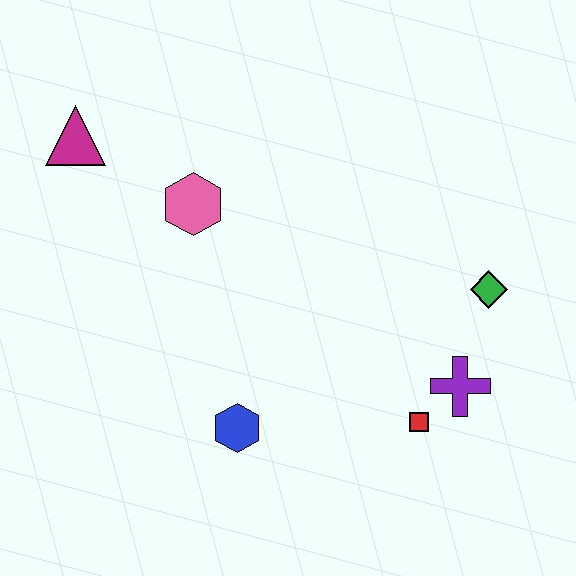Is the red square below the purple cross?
Yes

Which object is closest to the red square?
The purple cross is closest to the red square.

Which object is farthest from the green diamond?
The magenta triangle is farthest from the green diamond.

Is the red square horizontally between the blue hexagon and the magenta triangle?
No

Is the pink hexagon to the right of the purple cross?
No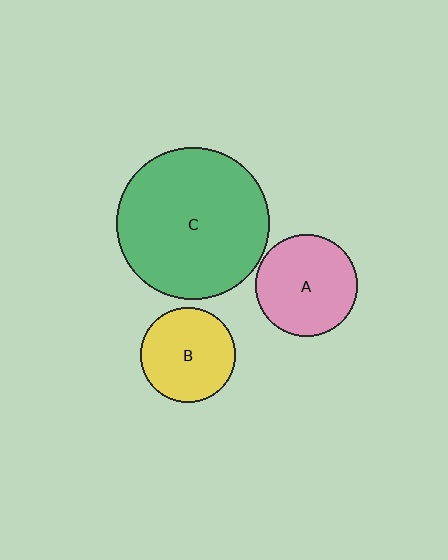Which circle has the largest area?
Circle C (green).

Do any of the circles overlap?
No, none of the circles overlap.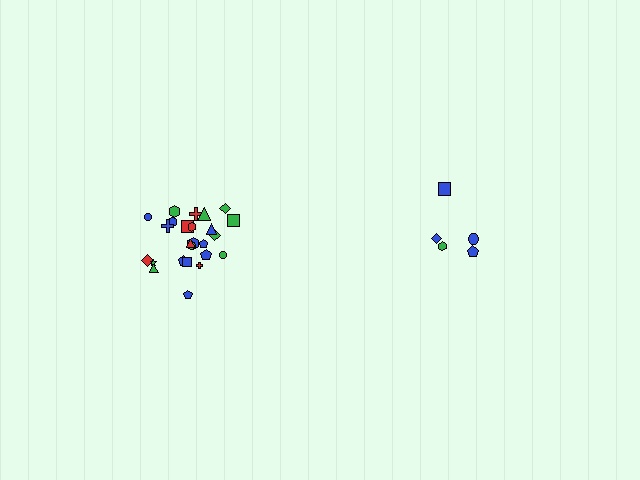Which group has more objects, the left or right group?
The left group.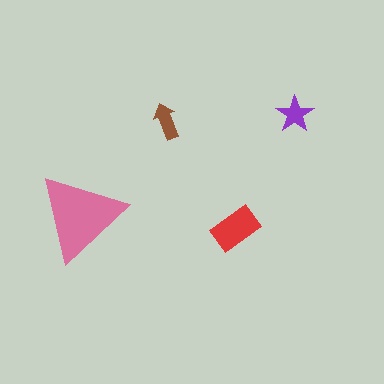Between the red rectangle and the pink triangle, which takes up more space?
The pink triangle.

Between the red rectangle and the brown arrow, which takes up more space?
The red rectangle.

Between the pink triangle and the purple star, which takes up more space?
The pink triangle.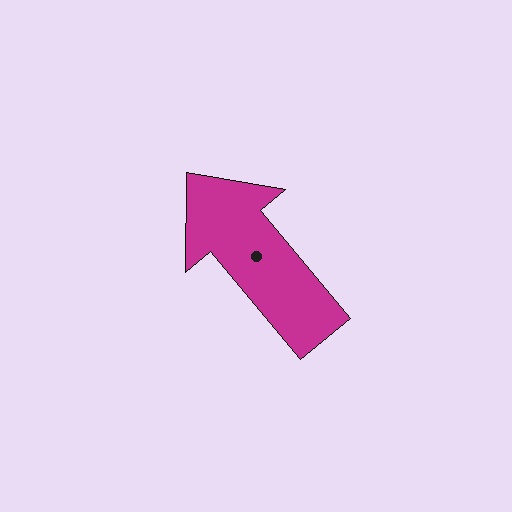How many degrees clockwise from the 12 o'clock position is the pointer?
Approximately 320 degrees.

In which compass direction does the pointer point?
Northwest.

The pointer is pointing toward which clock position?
Roughly 11 o'clock.